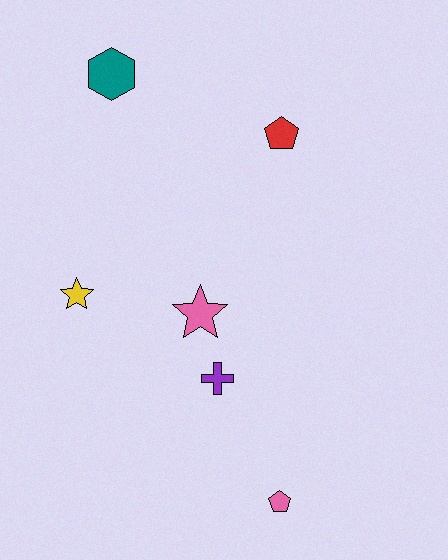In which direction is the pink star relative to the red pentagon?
The pink star is below the red pentagon.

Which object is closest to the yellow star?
The pink star is closest to the yellow star.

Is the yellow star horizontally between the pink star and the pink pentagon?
No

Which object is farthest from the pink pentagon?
The teal hexagon is farthest from the pink pentagon.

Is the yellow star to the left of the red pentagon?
Yes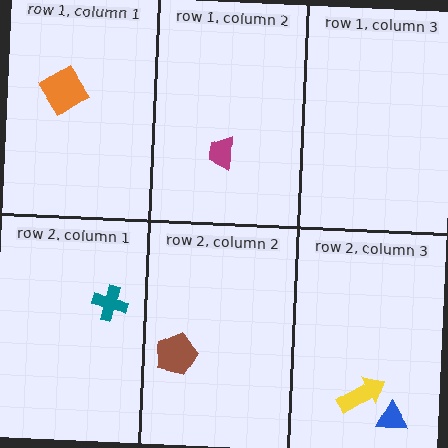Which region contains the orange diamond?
The row 1, column 1 region.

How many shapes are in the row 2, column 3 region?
2.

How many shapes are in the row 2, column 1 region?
1.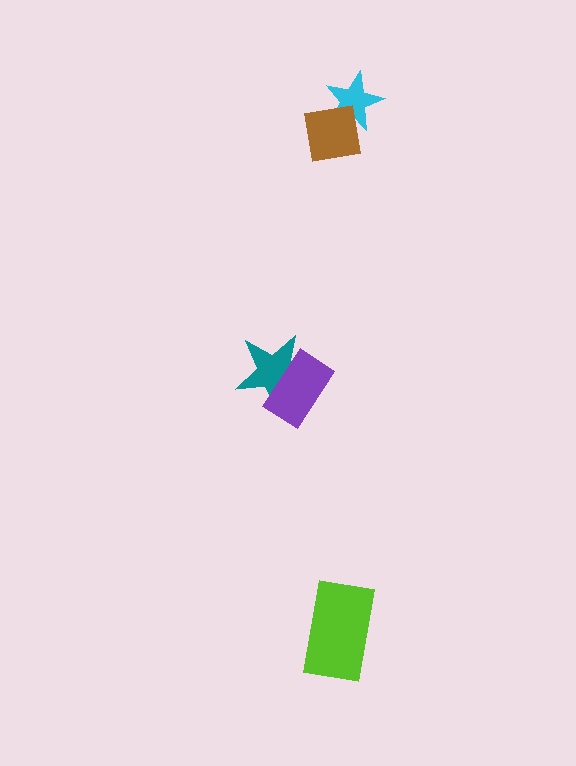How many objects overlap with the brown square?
1 object overlaps with the brown square.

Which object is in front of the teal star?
The purple rectangle is in front of the teal star.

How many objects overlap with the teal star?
1 object overlaps with the teal star.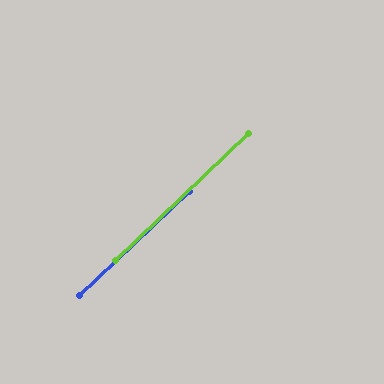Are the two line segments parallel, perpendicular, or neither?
Parallel — their directions differ by only 0.2°.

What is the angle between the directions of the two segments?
Approximately 0 degrees.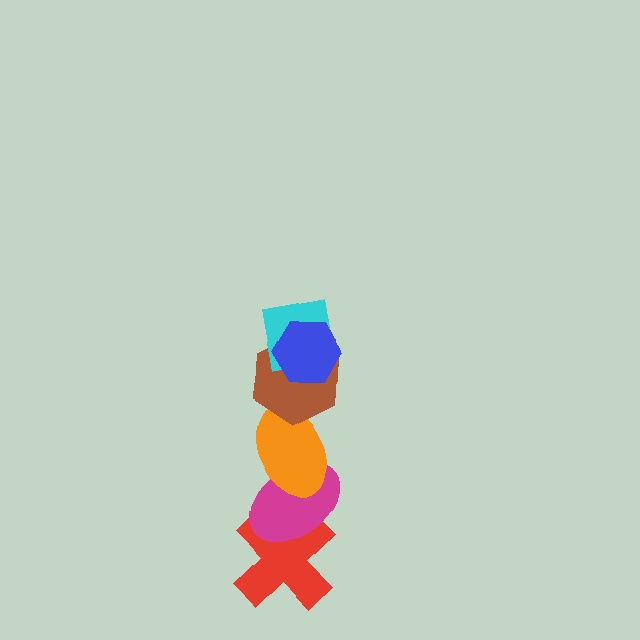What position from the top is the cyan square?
The cyan square is 2nd from the top.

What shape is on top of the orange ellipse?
The brown hexagon is on top of the orange ellipse.